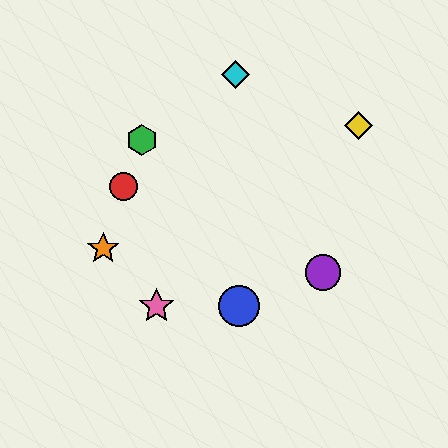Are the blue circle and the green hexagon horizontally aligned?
No, the blue circle is at y≈306 and the green hexagon is at y≈140.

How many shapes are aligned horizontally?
2 shapes (the blue circle, the pink star) are aligned horizontally.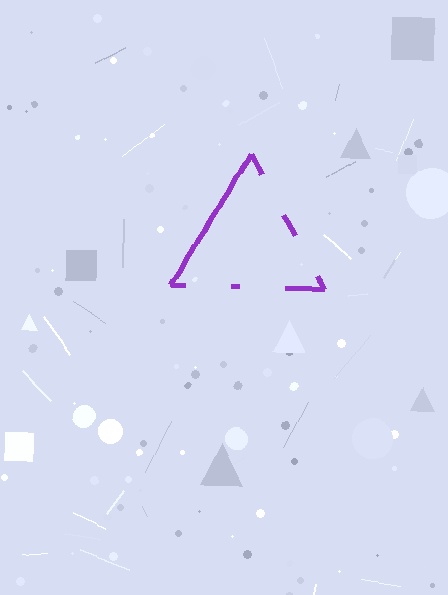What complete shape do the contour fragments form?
The contour fragments form a triangle.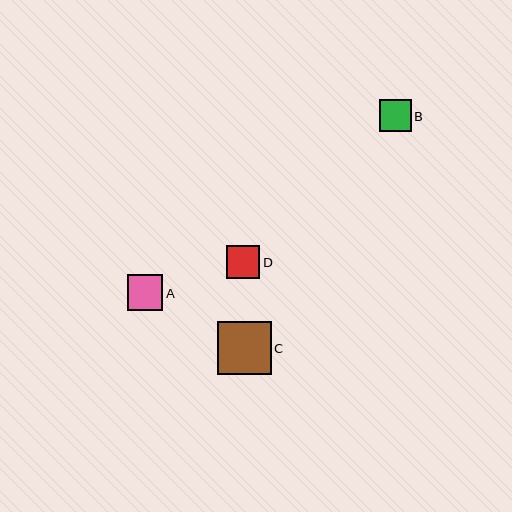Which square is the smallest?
Square B is the smallest with a size of approximately 32 pixels.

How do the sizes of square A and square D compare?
Square A and square D are approximately the same size.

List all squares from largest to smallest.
From largest to smallest: C, A, D, B.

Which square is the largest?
Square C is the largest with a size of approximately 53 pixels.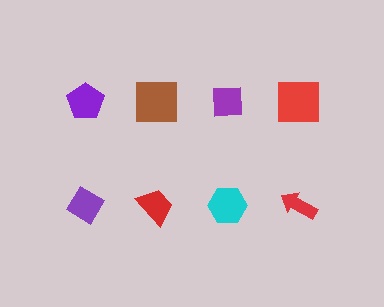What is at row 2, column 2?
A red trapezoid.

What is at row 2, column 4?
A red arrow.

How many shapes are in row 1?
4 shapes.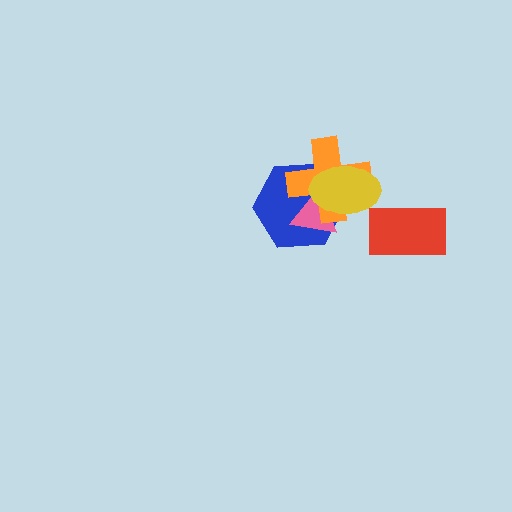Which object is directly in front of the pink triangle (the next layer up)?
The orange cross is directly in front of the pink triangle.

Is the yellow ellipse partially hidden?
No, no other shape covers it.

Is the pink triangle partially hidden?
Yes, it is partially covered by another shape.